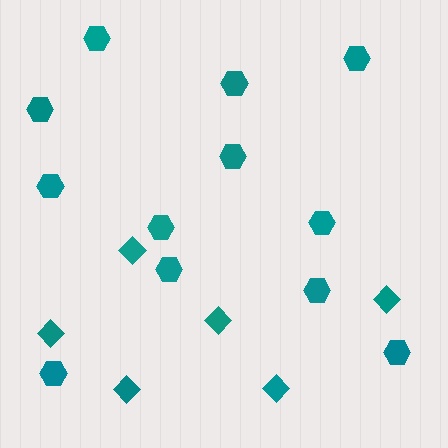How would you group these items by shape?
There are 2 groups: one group of diamonds (6) and one group of hexagons (12).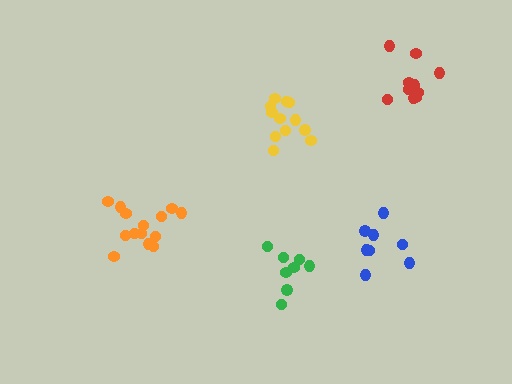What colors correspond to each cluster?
The clusters are colored: blue, yellow, orange, green, red.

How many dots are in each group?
Group 1: 8 dots, Group 2: 12 dots, Group 3: 14 dots, Group 4: 8 dots, Group 5: 11 dots (53 total).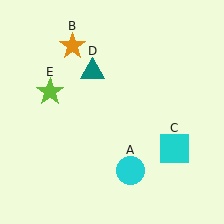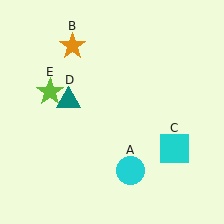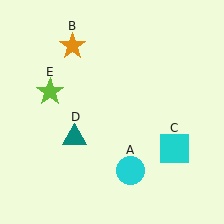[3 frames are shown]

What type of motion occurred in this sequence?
The teal triangle (object D) rotated counterclockwise around the center of the scene.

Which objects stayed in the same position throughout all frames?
Cyan circle (object A) and orange star (object B) and cyan square (object C) and lime star (object E) remained stationary.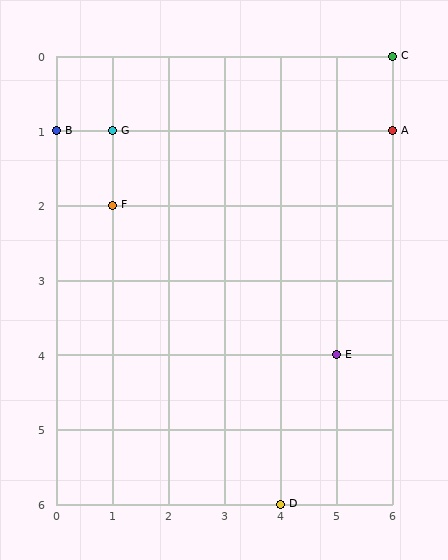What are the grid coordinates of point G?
Point G is at grid coordinates (1, 1).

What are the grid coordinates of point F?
Point F is at grid coordinates (1, 2).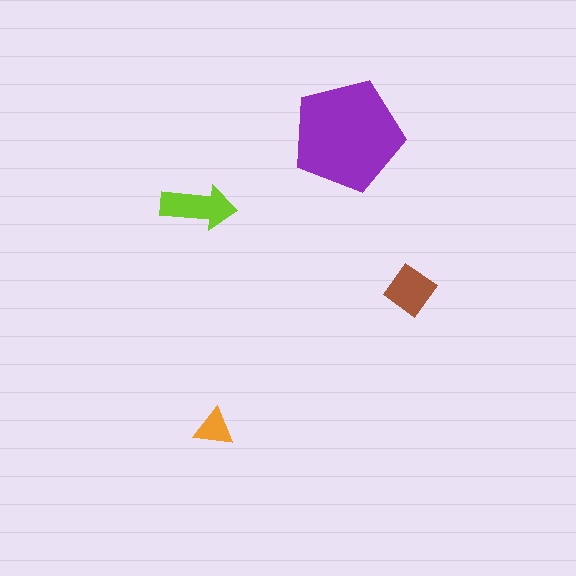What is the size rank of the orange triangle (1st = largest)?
4th.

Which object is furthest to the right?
The brown diamond is rightmost.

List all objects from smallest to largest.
The orange triangle, the brown diamond, the lime arrow, the purple pentagon.